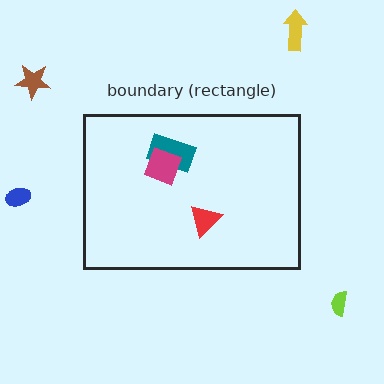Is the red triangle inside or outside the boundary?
Inside.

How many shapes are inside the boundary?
3 inside, 4 outside.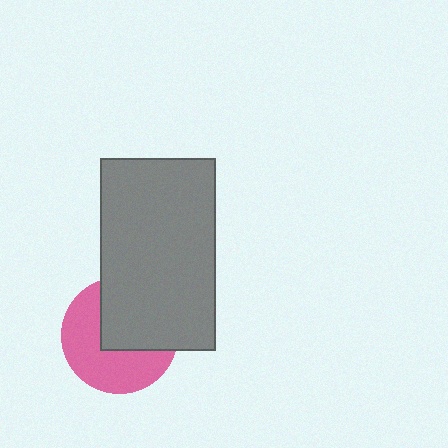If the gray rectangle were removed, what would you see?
You would see the complete pink circle.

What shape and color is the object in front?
The object in front is a gray rectangle.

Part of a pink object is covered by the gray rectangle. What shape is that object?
It is a circle.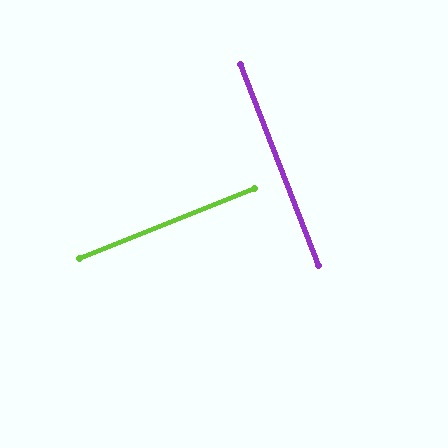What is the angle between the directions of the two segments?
Approximately 89 degrees.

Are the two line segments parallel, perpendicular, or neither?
Perpendicular — they meet at approximately 89°.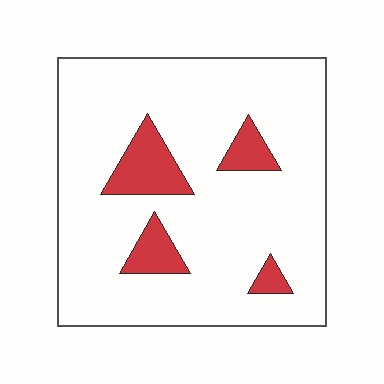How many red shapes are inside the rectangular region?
4.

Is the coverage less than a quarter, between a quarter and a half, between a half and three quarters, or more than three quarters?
Less than a quarter.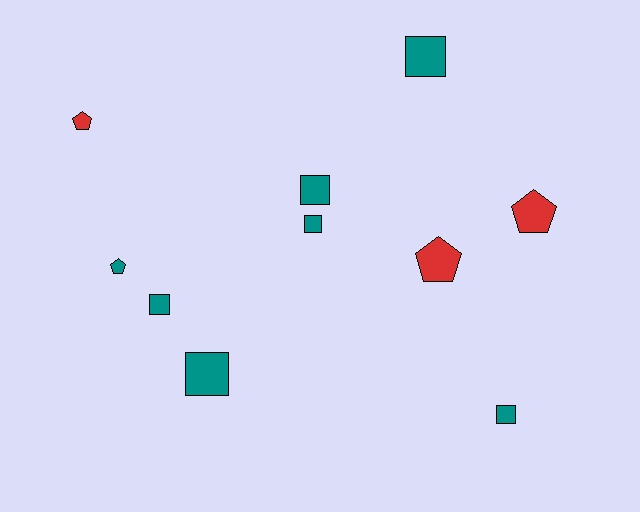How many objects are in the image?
There are 10 objects.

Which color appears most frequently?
Teal, with 7 objects.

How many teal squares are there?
There are 6 teal squares.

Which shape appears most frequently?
Square, with 6 objects.